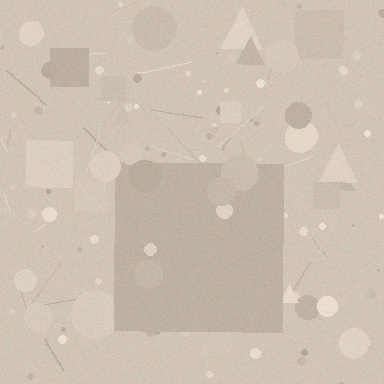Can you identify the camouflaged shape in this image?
The camouflaged shape is a square.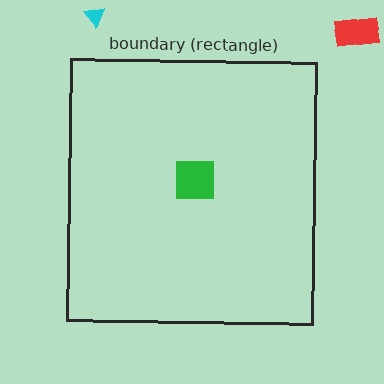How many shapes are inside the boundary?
1 inside, 2 outside.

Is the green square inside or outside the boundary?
Inside.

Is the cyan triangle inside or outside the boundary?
Outside.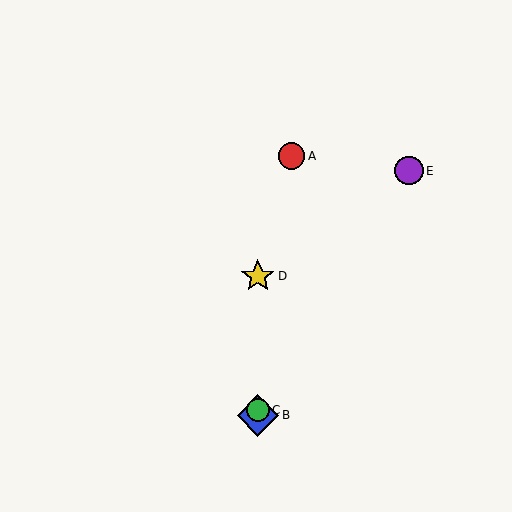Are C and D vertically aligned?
Yes, both are at x≈258.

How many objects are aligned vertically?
3 objects (B, C, D) are aligned vertically.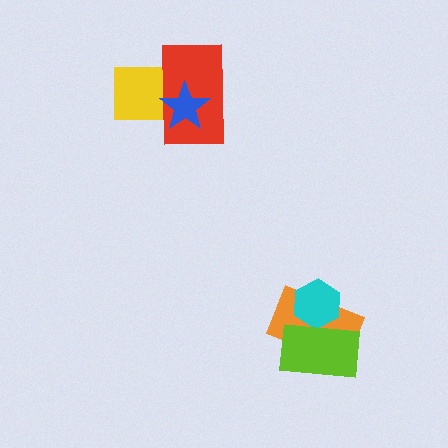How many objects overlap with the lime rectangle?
2 objects overlap with the lime rectangle.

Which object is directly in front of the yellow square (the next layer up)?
The red rectangle is directly in front of the yellow square.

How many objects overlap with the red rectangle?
2 objects overlap with the red rectangle.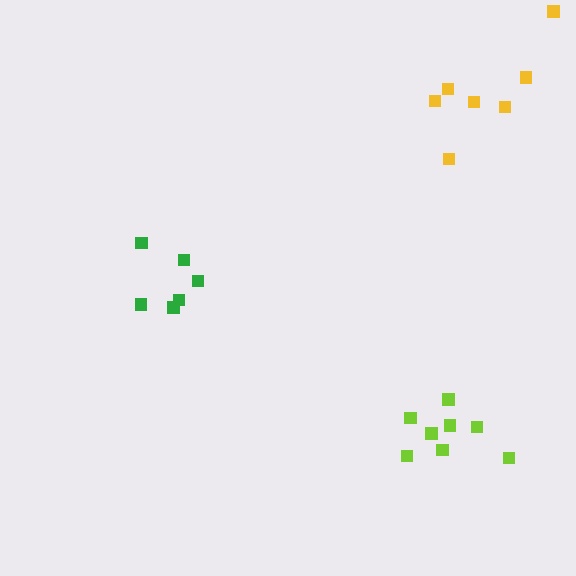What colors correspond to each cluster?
The clusters are colored: green, lime, yellow.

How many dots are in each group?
Group 1: 7 dots, Group 2: 8 dots, Group 3: 7 dots (22 total).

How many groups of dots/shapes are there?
There are 3 groups.